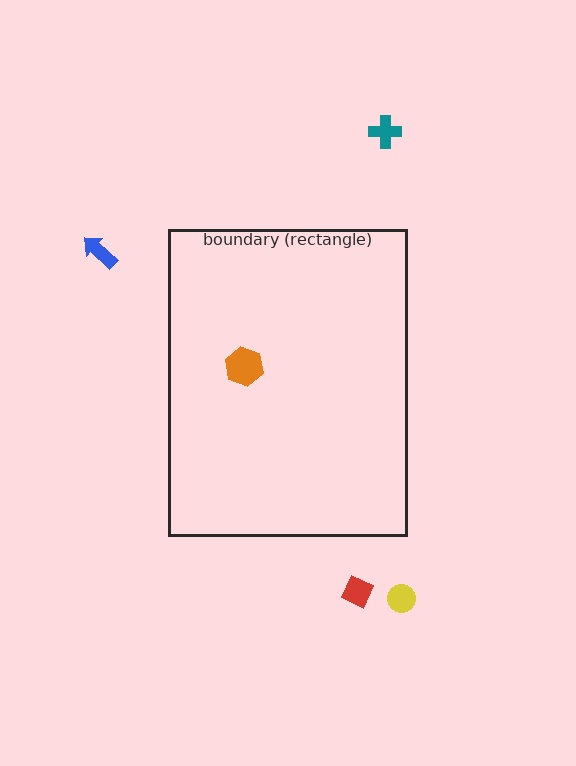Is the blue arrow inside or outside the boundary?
Outside.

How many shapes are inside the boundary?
1 inside, 4 outside.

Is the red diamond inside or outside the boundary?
Outside.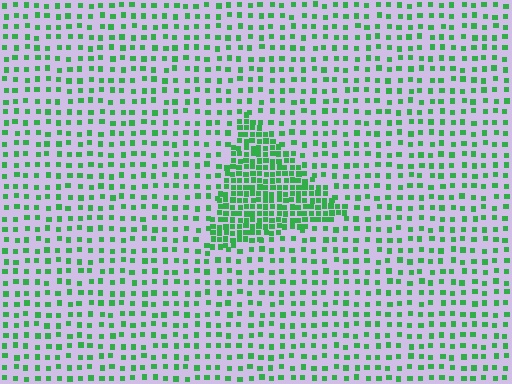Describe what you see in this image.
The image contains small green elements arranged at two different densities. A triangle-shaped region is visible where the elements are more densely packed than the surrounding area.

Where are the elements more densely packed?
The elements are more densely packed inside the triangle boundary.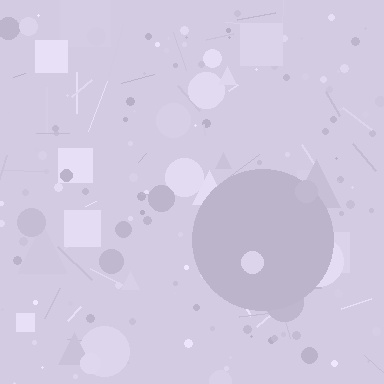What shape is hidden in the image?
A circle is hidden in the image.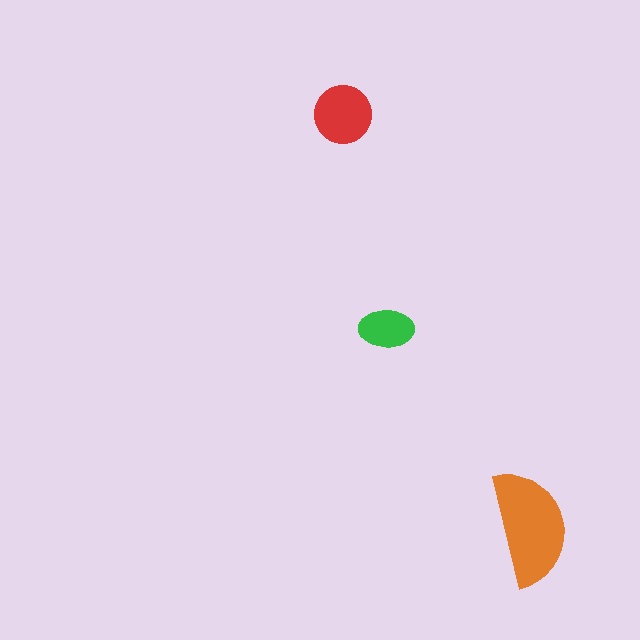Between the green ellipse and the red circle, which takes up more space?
The red circle.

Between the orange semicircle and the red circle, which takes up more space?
The orange semicircle.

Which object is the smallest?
The green ellipse.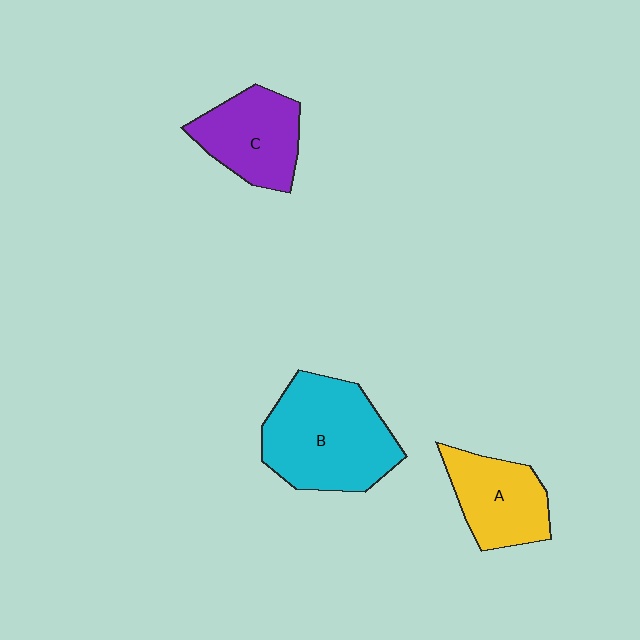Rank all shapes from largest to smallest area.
From largest to smallest: B (cyan), C (purple), A (yellow).